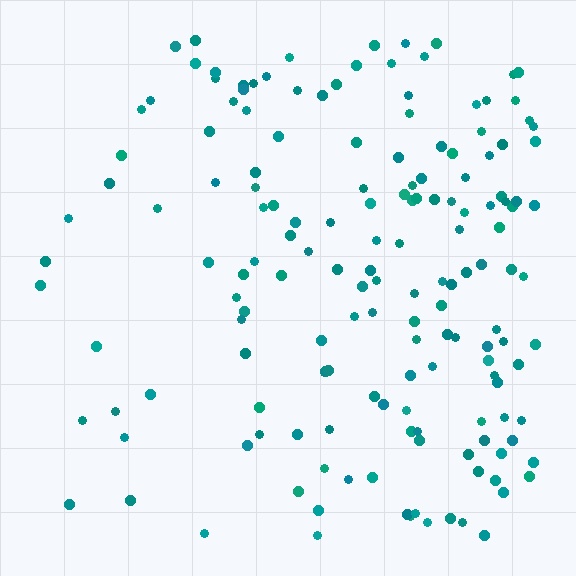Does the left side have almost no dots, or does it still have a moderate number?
Still a moderate number, just noticeably fewer than the right.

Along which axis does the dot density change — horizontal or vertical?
Horizontal.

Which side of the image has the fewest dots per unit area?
The left.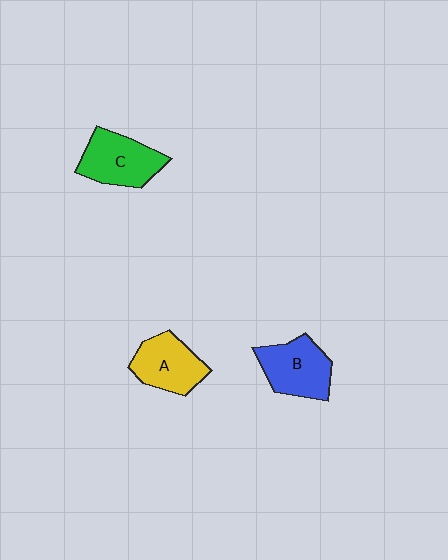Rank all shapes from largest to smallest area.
From largest to smallest: C (green), B (blue), A (yellow).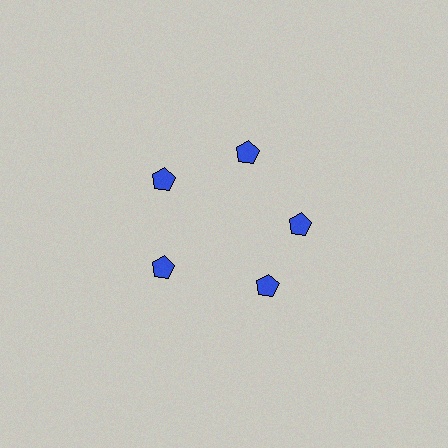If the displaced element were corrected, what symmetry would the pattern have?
It would have 5-fold rotational symmetry — the pattern would map onto itself every 72 degrees.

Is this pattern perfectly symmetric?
No. The 5 blue pentagons are arranged in a ring, but one element near the 5 o'clock position is rotated out of alignment along the ring, breaking the 5-fold rotational symmetry.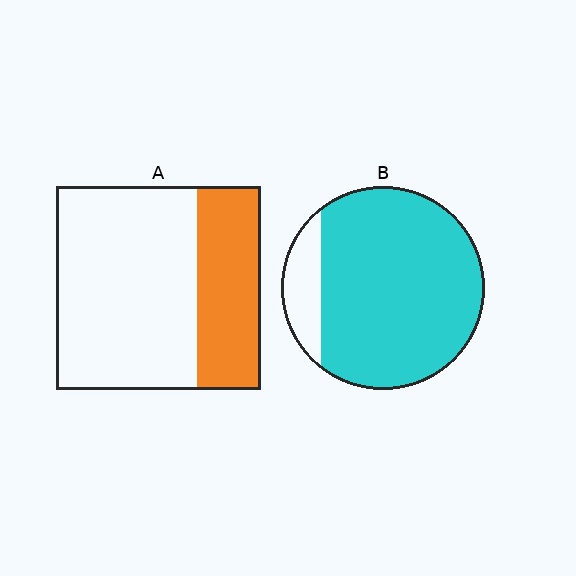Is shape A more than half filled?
No.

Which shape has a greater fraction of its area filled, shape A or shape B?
Shape B.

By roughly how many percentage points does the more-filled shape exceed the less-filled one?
By roughly 55 percentage points (B over A).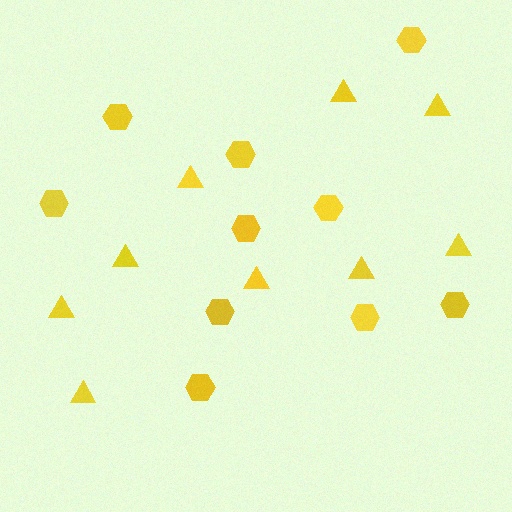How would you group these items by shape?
There are 2 groups: one group of hexagons (10) and one group of triangles (9).